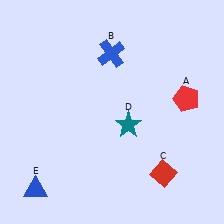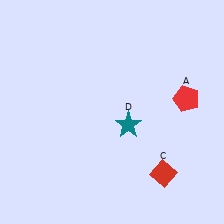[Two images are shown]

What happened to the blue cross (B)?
The blue cross (B) was removed in Image 2. It was in the top-left area of Image 1.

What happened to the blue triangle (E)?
The blue triangle (E) was removed in Image 2. It was in the bottom-left area of Image 1.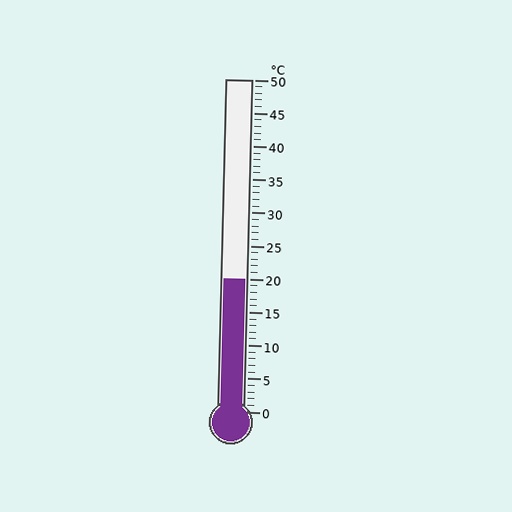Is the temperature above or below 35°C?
The temperature is below 35°C.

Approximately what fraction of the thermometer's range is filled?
The thermometer is filled to approximately 40% of its range.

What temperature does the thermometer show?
The thermometer shows approximately 20°C.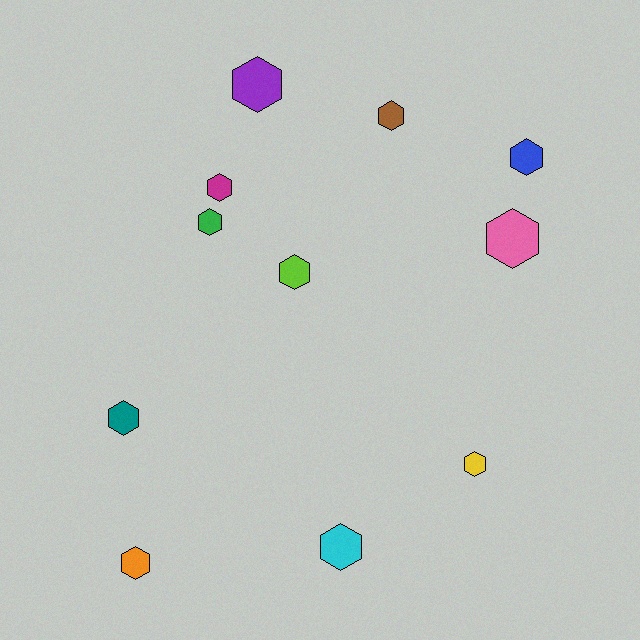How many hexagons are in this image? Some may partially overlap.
There are 11 hexagons.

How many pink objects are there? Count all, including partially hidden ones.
There is 1 pink object.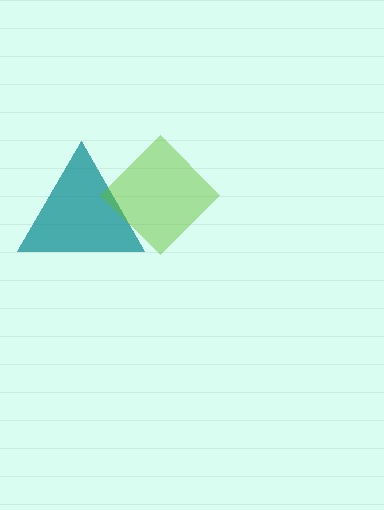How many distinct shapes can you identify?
There are 2 distinct shapes: a teal triangle, a lime diamond.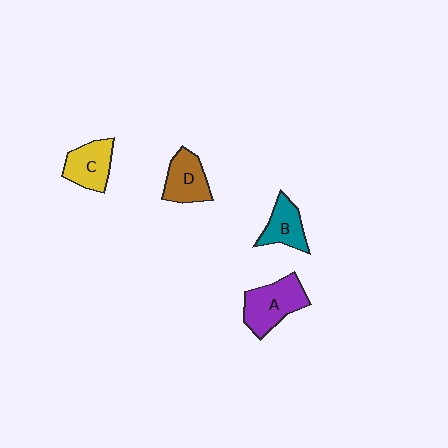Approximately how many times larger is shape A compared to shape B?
Approximately 1.5 times.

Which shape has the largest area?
Shape A (purple).